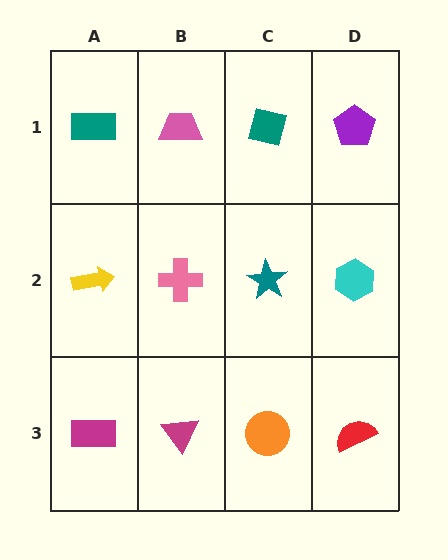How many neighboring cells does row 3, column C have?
3.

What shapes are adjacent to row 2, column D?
A purple pentagon (row 1, column D), a red semicircle (row 3, column D), a teal star (row 2, column C).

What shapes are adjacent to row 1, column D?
A cyan hexagon (row 2, column D), a teal square (row 1, column C).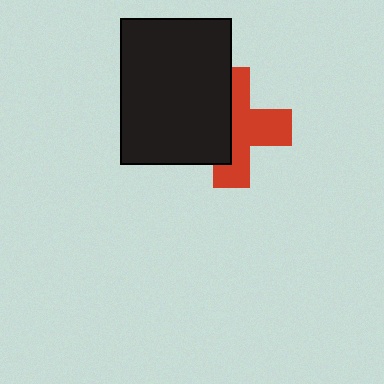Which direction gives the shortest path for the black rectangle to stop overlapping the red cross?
Moving left gives the shortest separation.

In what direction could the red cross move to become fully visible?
The red cross could move right. That would shift it out from behind the black rectangle entirely.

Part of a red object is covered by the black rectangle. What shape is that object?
It is a cross.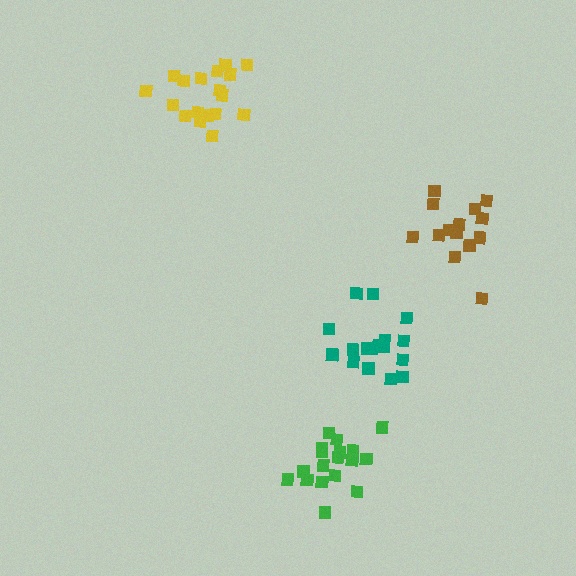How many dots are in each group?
Group 1: 18 dots, Group 2: 17 dots, Group 3: 18 dots, Group 4: 14 dots (67 total).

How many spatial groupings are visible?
There are 4 spatial groupings.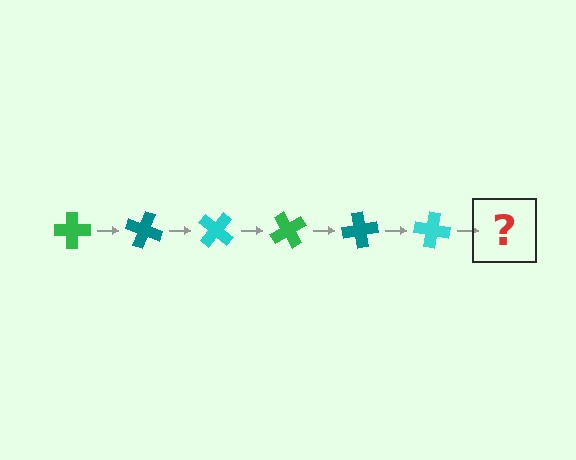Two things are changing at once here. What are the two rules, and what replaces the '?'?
The two rules are that it rotates 20 degrees each step and the color cycles through green, teal, and cyan. The '?' should be a green cross, rotated 120 degrees from the start.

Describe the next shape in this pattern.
It should be a green cross, rotated 120 degrees from the start.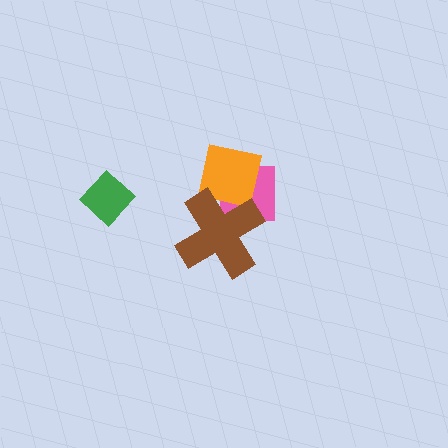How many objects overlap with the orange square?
2 objects overlap with the orange square.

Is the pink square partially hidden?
Yes, it is partially covered by another shape.